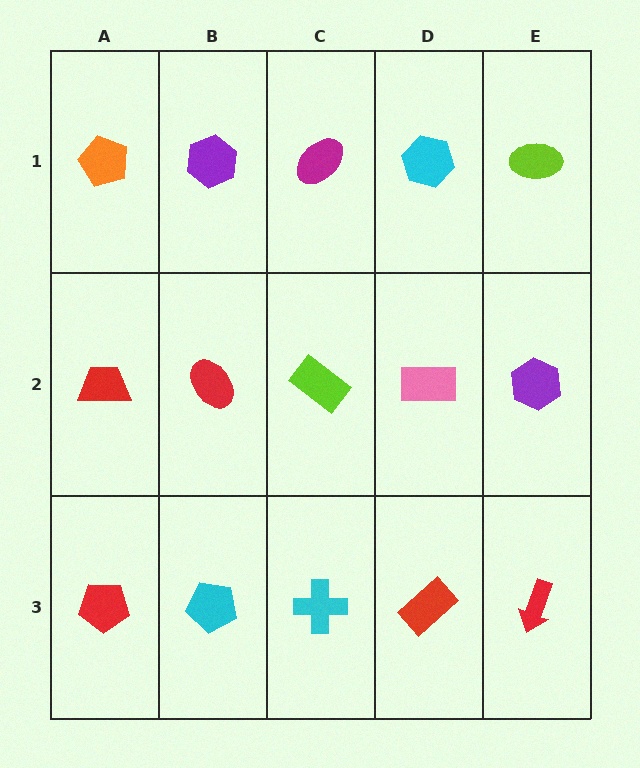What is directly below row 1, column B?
A red ellipse.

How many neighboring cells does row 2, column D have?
4.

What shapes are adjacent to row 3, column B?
A red ellipse (row 2, column B), a red pentagon (row 3, column A), a cyan cross (row 3, column C).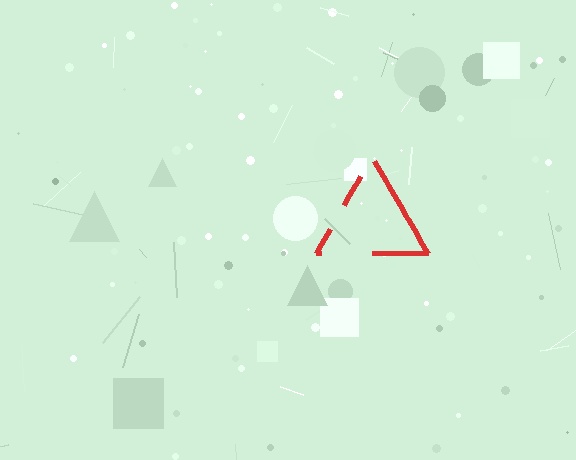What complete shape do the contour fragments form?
The contour fragments form a triangle.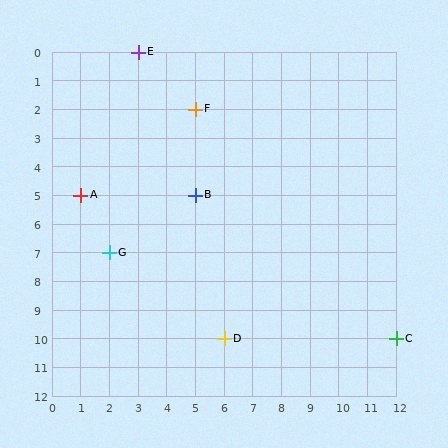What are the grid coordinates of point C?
Point C is at grid coordinates (12, 10).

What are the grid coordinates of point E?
Point E is at grid coordinates (3, 0).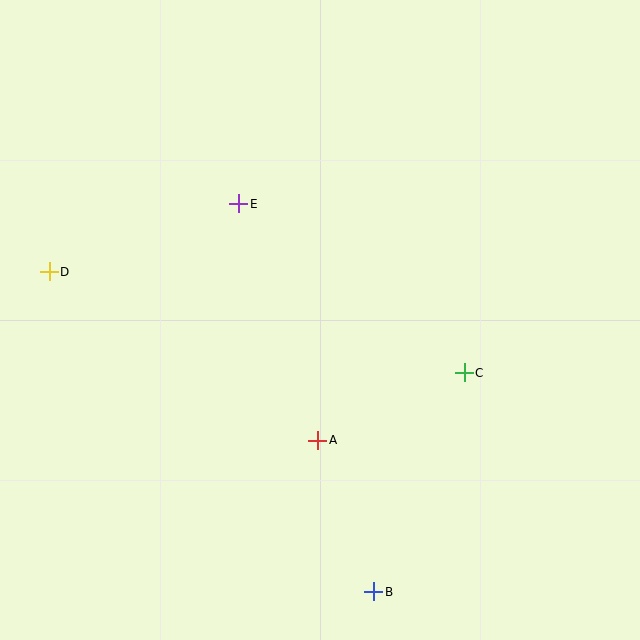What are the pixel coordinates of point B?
Point B is at (374, 592).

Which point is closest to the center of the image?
Point A at (318, 440) is closest to the center.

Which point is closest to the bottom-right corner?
Point B is closest to the bottom-right corner.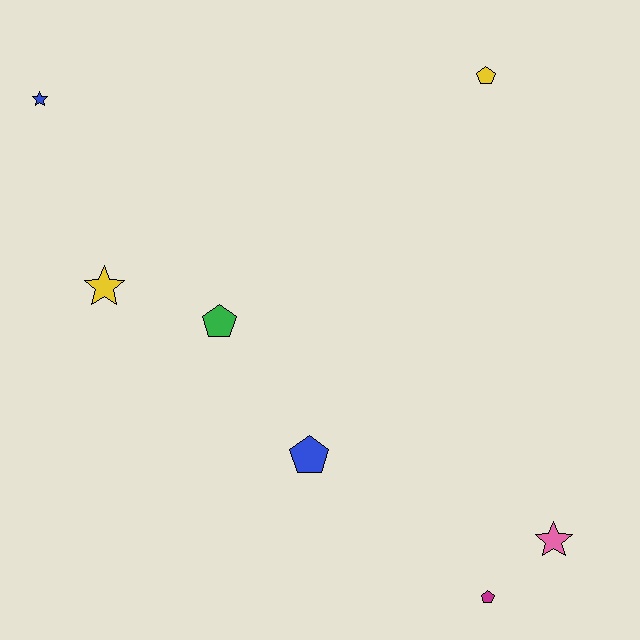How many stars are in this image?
There are 3 stars.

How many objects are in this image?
There are 7 objects.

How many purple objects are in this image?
There are no purple objects.